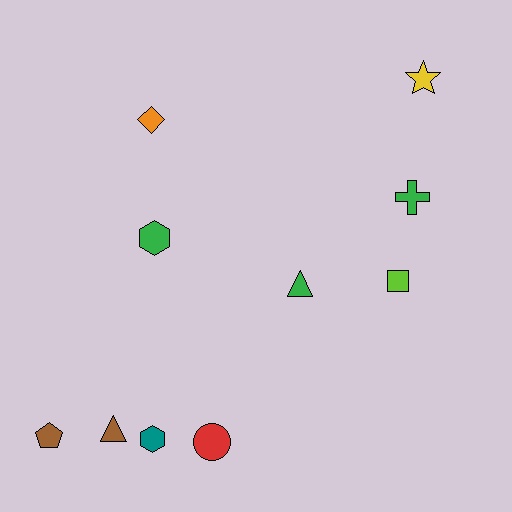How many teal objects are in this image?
There is 1 teal object.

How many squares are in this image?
There is 1 square.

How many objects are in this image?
There are 10 objects.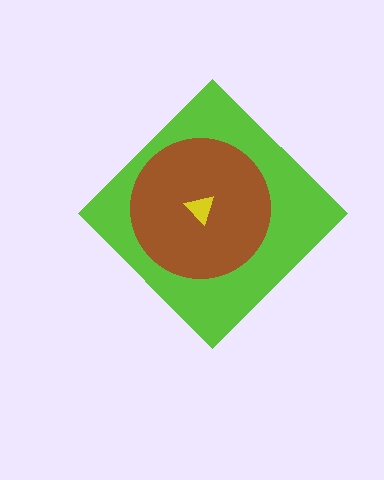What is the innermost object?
The yellow triangle.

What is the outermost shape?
The lime diamond.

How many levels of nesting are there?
3.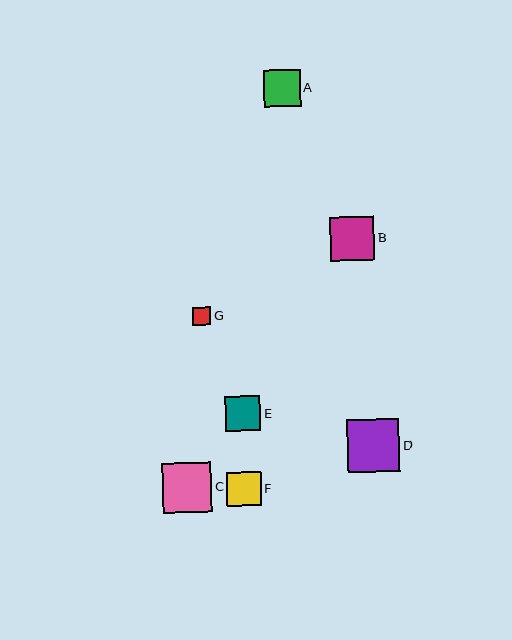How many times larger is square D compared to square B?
Square D is approximately 1.2 times the size of square B.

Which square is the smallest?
Square G is the smallest with a size of approximately 18 pixels.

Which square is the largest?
Square D is the largest with a size of approximately 52 pixels.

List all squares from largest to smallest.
From largest to smallest: D, C, B, A, E, F, G.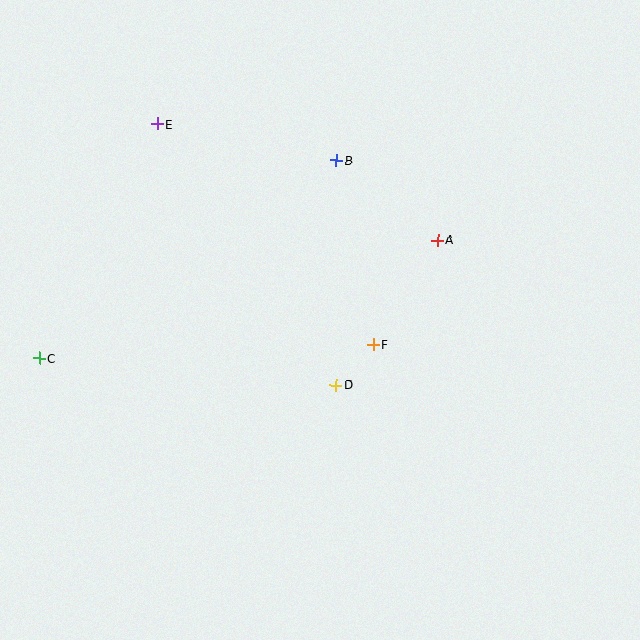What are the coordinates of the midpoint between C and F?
The midpoint between C and F is at (206, 351).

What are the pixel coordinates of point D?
Point D is at (336, 385).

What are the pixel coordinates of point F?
Point F is at (373, 344).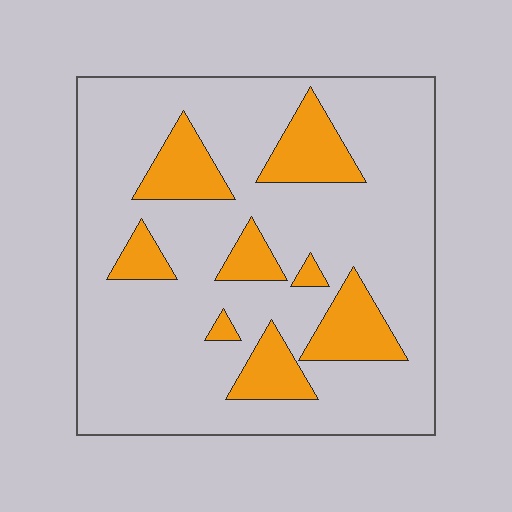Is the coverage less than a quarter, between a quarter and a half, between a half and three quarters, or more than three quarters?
Less than a quarter.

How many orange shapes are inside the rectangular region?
8.